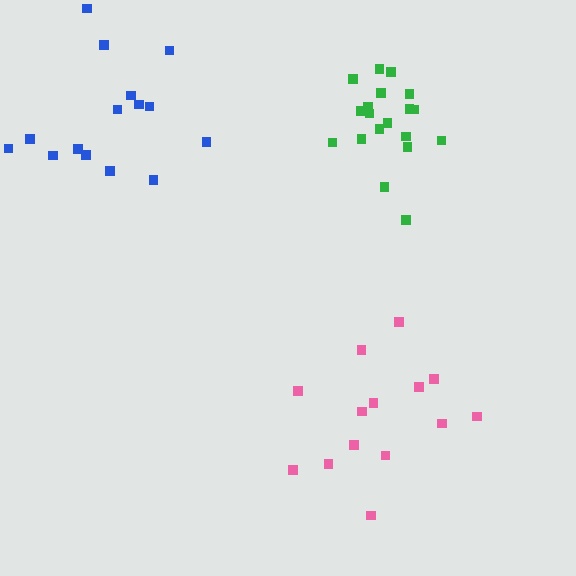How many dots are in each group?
Group 1: 14 dots, Group 2: 15 dots, Group 3: 19 dots (48 total).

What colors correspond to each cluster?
The clusters are colored: pink, blue, green.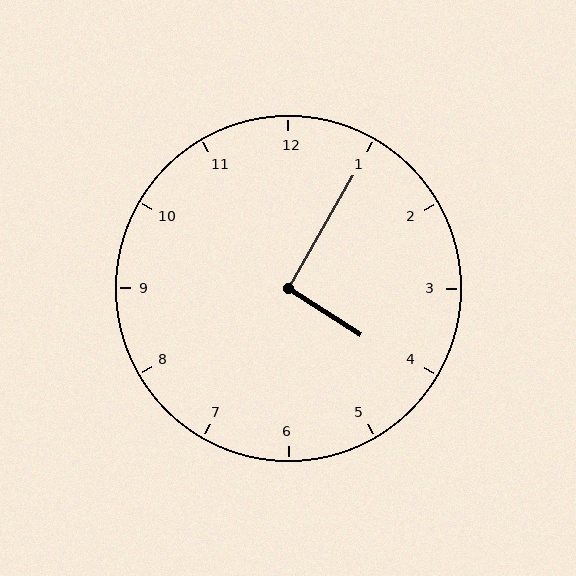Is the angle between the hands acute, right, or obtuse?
It is right.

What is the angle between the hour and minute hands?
Approximately 92 degrees.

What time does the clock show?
4:05.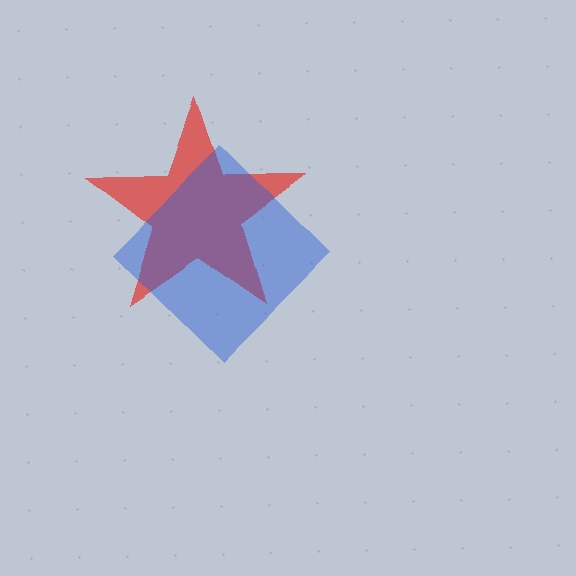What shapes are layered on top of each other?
The layered shapes are: a red star, a blue diamond.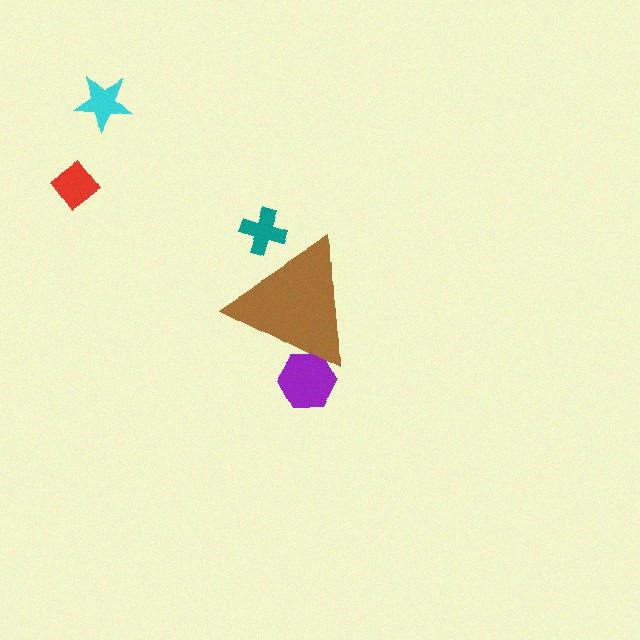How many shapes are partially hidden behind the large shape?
2 shapes are partially hidden.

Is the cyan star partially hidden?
No, the cyan star is fully visible.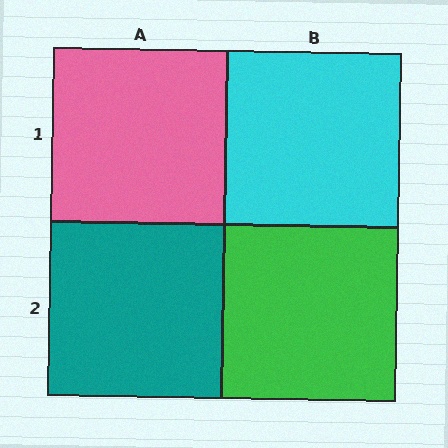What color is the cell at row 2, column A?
Teal.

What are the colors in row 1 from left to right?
Pink, cyan.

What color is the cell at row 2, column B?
Green.